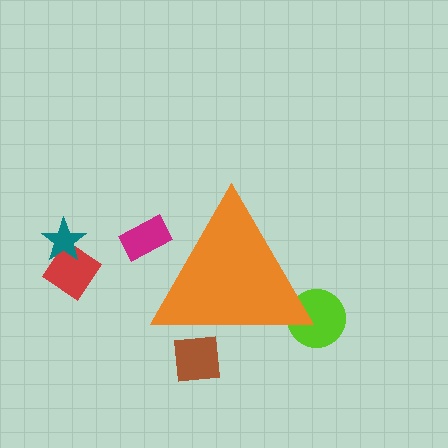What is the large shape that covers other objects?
An orange triangle.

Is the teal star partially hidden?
No, the teal star is fully visible.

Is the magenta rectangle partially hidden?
Yes, the magenta rectangle is partially hidden behind the orange triangle.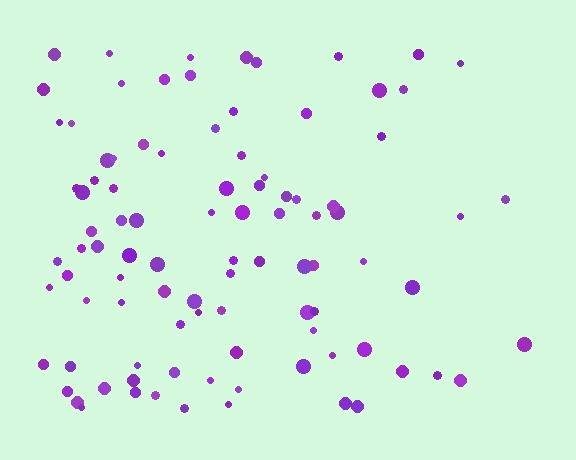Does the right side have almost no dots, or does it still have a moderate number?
Still a moderate number, just noticeably fewer than the left.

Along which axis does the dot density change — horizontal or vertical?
Horizontal.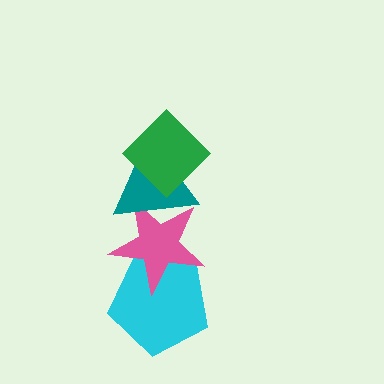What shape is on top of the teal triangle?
The green diamond is on top of the teal triangle.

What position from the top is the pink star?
The pink star is 3rd from the top.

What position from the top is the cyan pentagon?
The cyan pentagon is 4th from the top.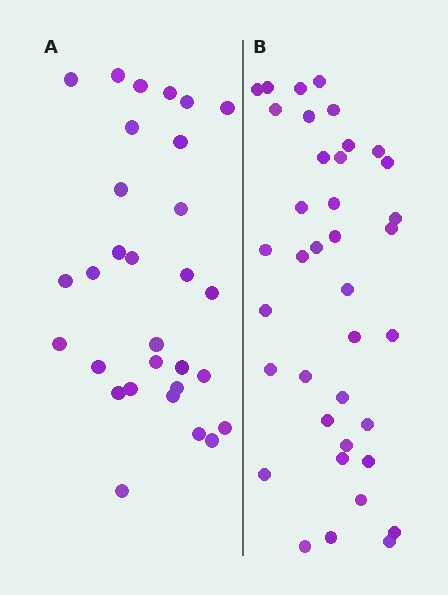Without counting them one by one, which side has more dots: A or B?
Region B (the right region) has more dots.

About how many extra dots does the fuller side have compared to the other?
Region B has roughly 8 or so more dots than region A.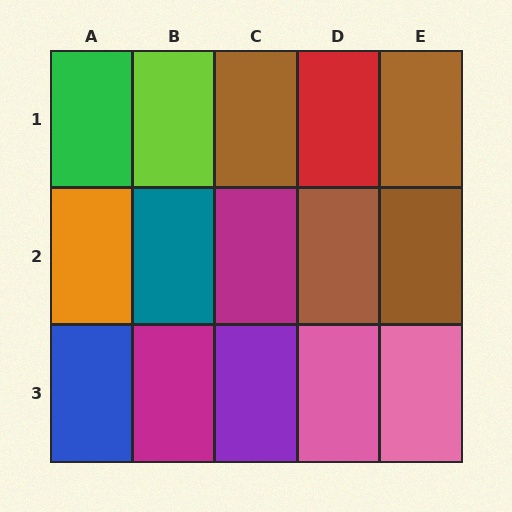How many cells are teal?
1 cell is teal.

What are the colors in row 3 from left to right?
Blue, magenta, purple, pink, pink.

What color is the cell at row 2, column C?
Magenta.